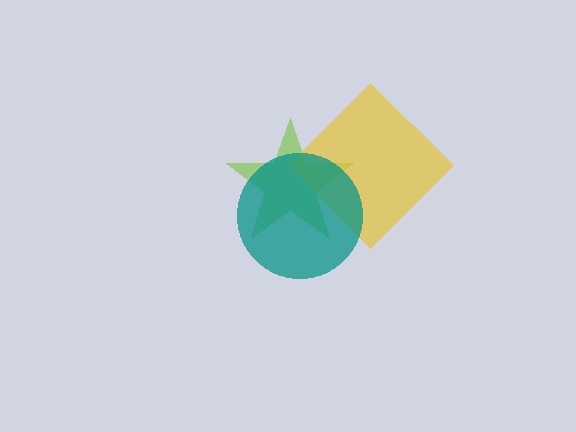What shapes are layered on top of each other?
The layered shapes are: a lime star, a yellow diamond, a teal circle.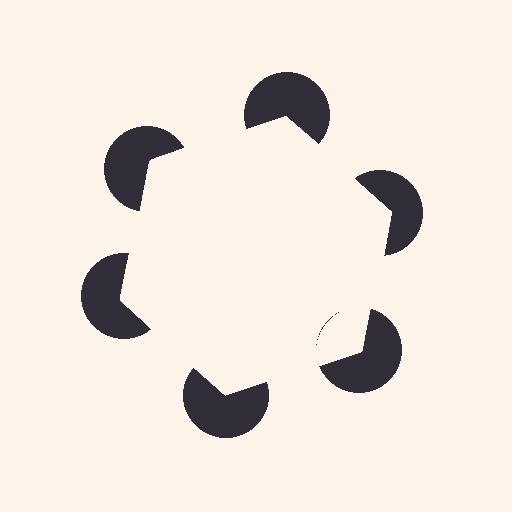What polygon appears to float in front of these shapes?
An illusory hexagon — its edges are inferred from the aligned wedge cuts in the pac-man discs, not physically drawn.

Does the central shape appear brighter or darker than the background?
It typically appears slightly brighter than the background, even though no actual brightness change is drawn.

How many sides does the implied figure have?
6 sides.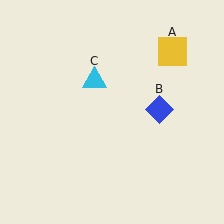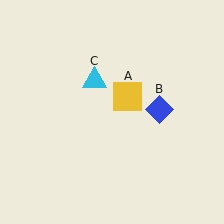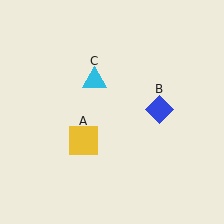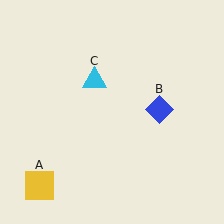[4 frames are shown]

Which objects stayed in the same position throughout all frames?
Blue diamond (object B) and cyan triangle (object C) remained stationary.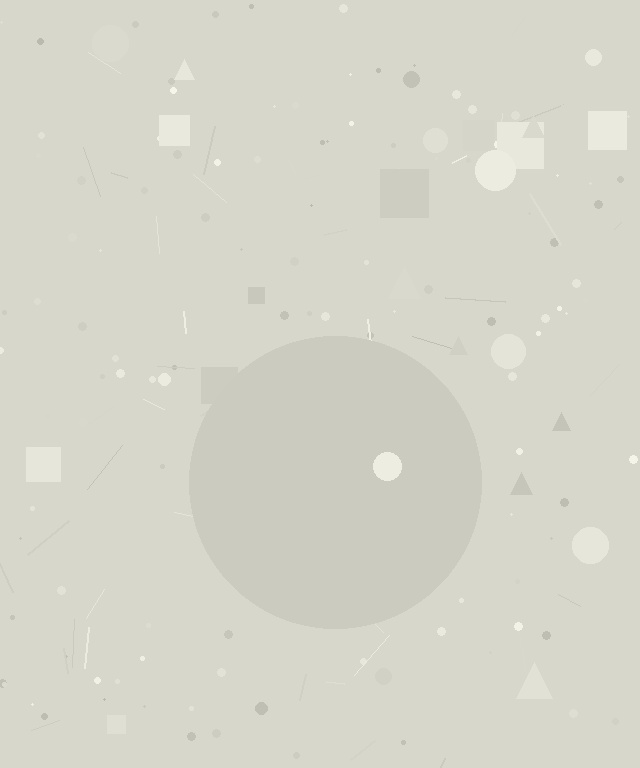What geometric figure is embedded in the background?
A circle is embedded in the background.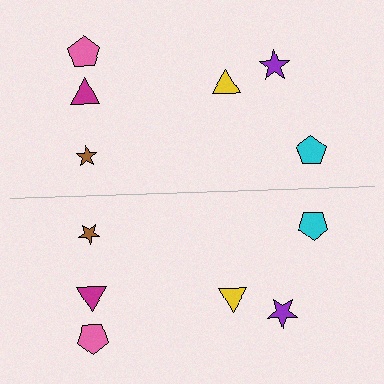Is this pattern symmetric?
Yes, this pattern has bilateral (reflection) symmetry.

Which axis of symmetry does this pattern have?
The pattern has a horizontal axis of symmetry running through the center of the image.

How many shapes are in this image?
There are 12 shapes in this image.